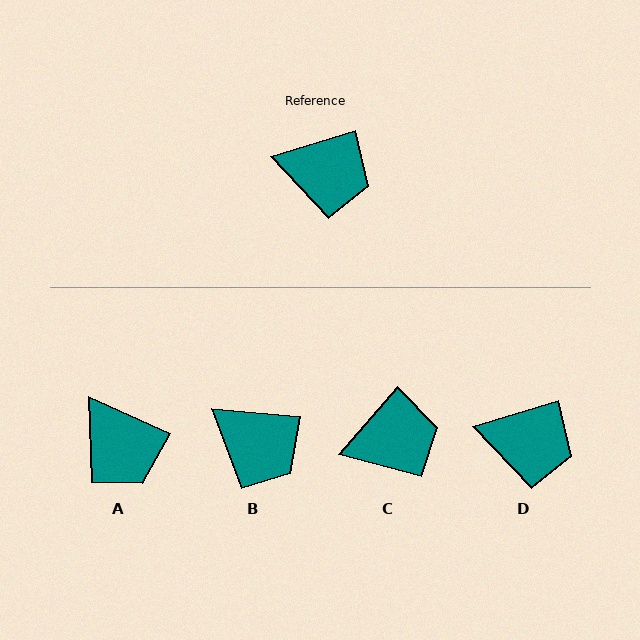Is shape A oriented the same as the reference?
No, it is off by about 41 degrees.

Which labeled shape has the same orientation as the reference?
D.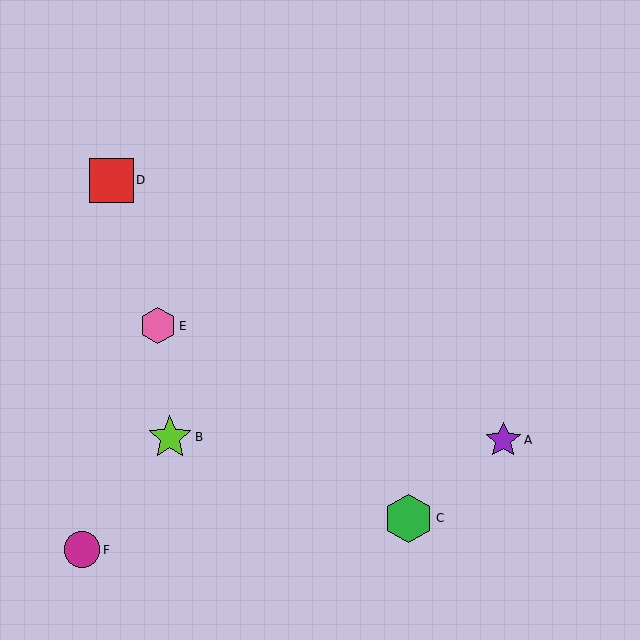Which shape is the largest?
The green hexagon (labeled C) is the largest.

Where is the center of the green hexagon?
The center of the green hexagon is at (409, 518).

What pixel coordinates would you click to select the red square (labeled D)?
Click at (111, 180) to select the red square D.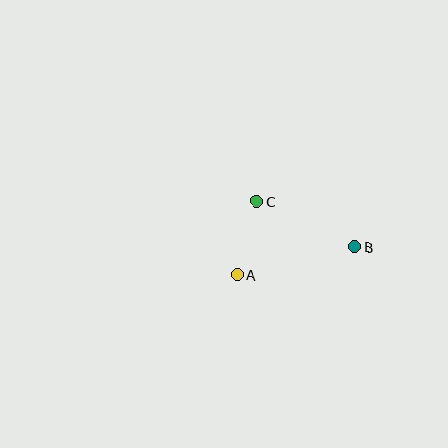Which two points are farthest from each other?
Points A and B are farthest from each other.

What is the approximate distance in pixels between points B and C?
The distance between B and C is approximately 107 pixels.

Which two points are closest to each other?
Points A and C are closest to each other.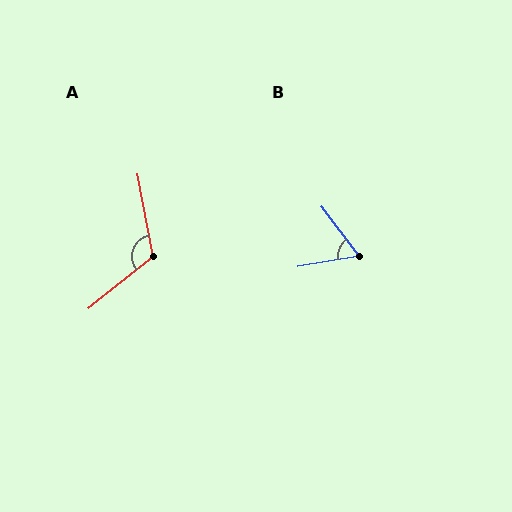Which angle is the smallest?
B, at approximately 62 degrees.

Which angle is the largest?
A, at approximately 118 degrees.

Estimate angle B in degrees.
Approximately 62 degrees.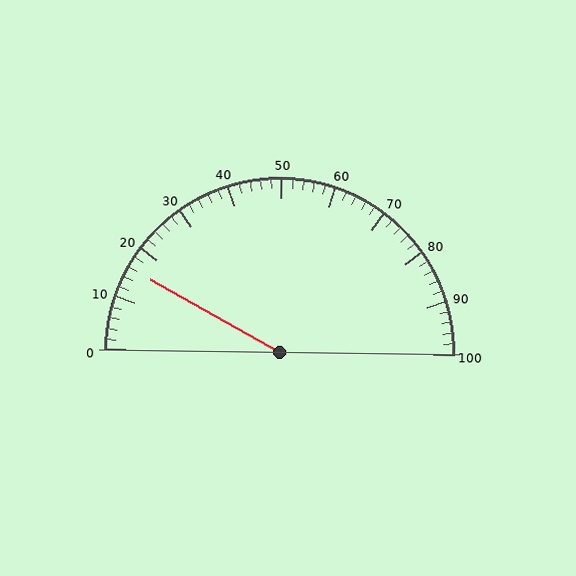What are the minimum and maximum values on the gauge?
The gauge ranges from 0 to 100.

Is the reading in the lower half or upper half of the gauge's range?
The reading is in the lower half of the range (0 to 100).